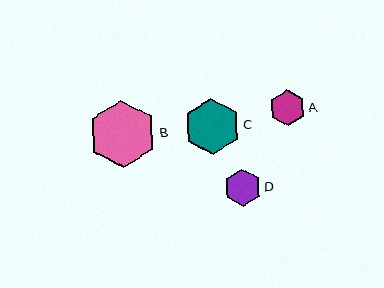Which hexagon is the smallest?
Hexagon A is the smallest with a size of approximately 36 pixels.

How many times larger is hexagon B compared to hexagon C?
Hexagon B is approximately 1.2 times the size of hexagon C.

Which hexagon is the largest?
Hexagon B is the largest with a size of approximately 68 pixels.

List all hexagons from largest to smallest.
From largest to smallest: B, C, D, A.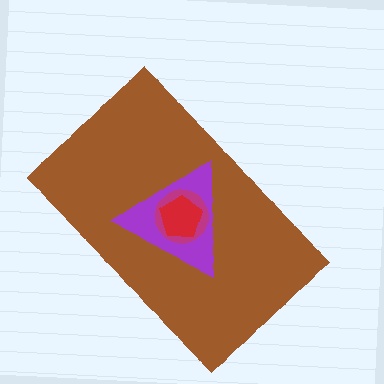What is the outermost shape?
The brown rectangle.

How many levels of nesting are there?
4.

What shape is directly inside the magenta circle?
The red pentagon.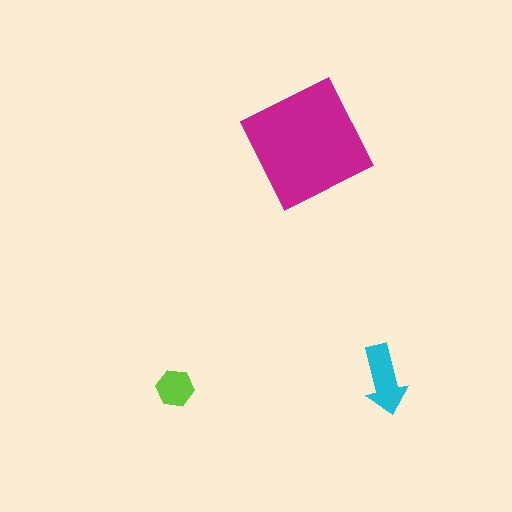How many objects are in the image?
There are 3 objects in the image.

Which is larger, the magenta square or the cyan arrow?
The magenta square.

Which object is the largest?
The magenta square.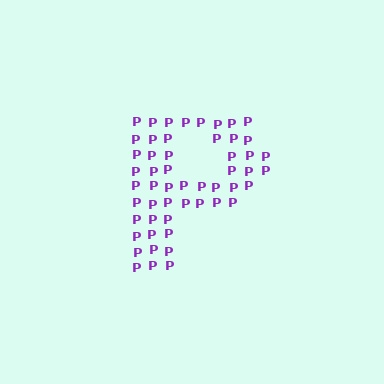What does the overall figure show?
The overall figure shows the letter P.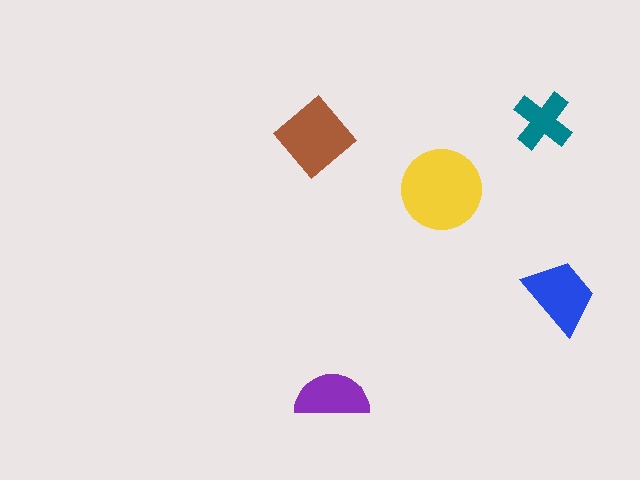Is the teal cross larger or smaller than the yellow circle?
Smaller.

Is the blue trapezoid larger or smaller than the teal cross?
Larger.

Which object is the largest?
The yellow circle.